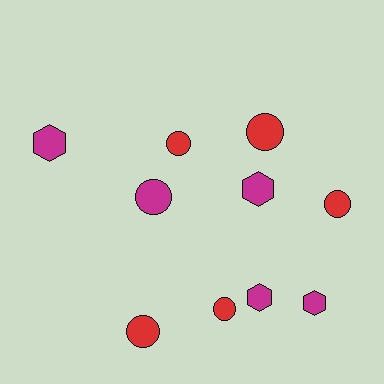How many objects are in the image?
There are 10 objects.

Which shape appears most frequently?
Circle, with 6 objects.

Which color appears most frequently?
Red, with 5 objects.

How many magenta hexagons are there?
There are 4 magenta hexagons.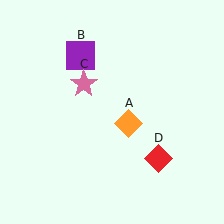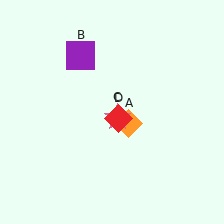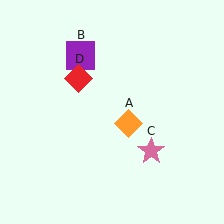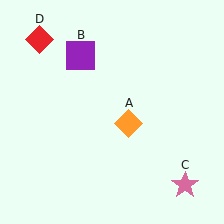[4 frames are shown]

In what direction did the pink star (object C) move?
The pink star (object C) moved down and to the right.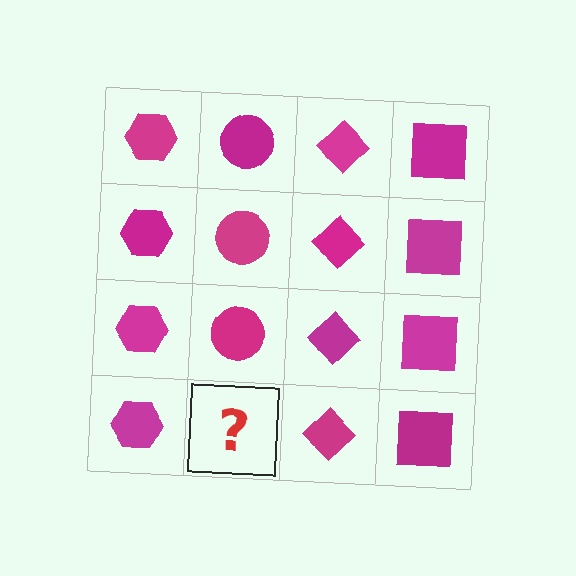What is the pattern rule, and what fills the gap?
The rule is that each column has a consistent shape. The gap should be filled with a magenta circle.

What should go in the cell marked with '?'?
The missing cell should contain a magenta circle.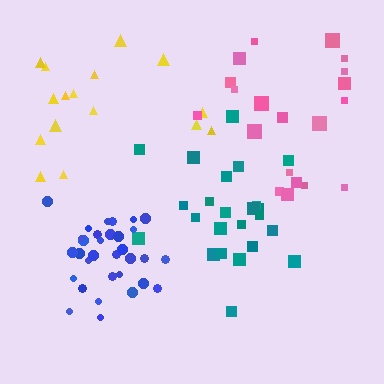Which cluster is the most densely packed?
Blue.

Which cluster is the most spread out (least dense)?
Yellow.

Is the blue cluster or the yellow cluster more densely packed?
Blue.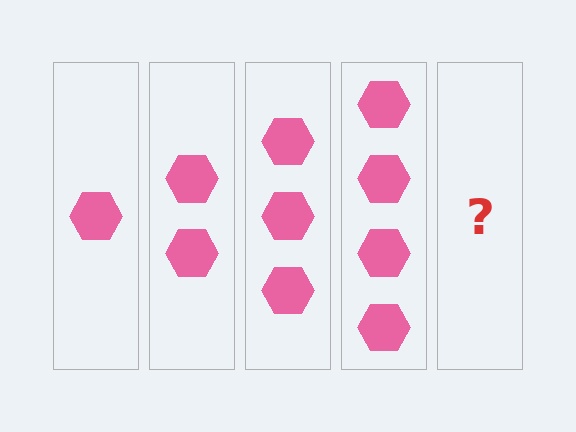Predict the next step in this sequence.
The next step is 5 hexagons.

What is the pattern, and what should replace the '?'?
The pattern is that each step adds one more hexagon. The '?' should be 5 hexagons.